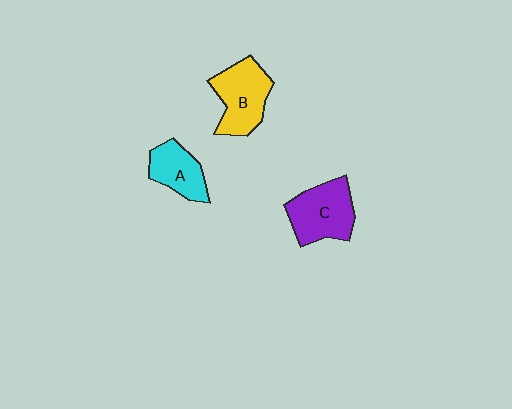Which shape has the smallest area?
Shape A (cyan).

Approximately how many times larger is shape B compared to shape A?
Approximately 1.4 times.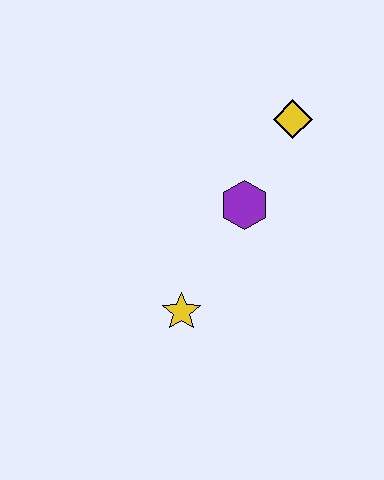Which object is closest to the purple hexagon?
The yellow diamond is closest to the purple hexagon.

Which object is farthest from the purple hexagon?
The yellow star is farthest from the purple hexagon.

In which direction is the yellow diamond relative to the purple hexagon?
The yellow diamond is above the purple hexagon.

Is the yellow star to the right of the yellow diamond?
No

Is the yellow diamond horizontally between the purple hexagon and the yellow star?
No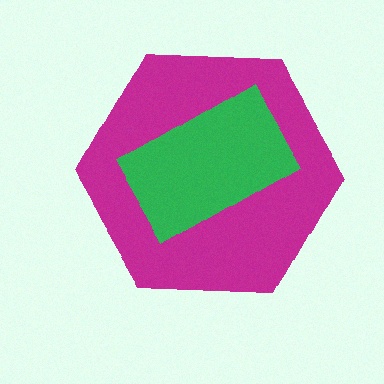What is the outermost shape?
The magenta hexagon.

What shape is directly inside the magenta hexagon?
The green rectangle.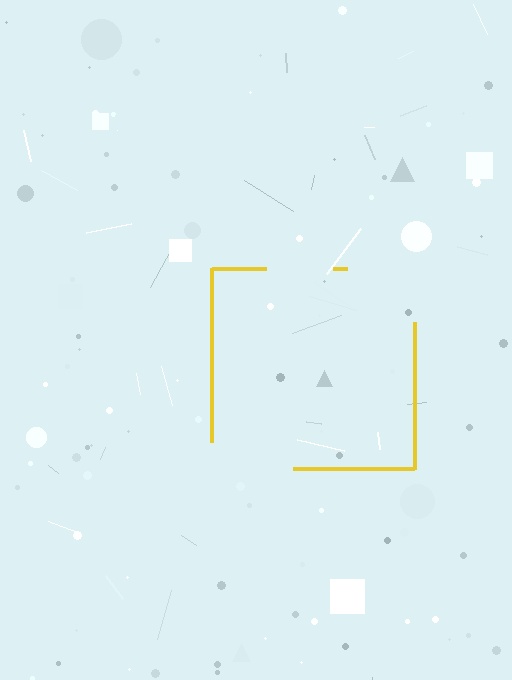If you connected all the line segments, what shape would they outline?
They would outline a square.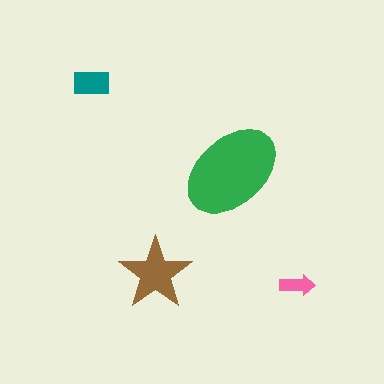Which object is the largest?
The green ellipse.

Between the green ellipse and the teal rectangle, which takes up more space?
The green ellipse.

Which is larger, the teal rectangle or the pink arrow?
The teal rectangle.